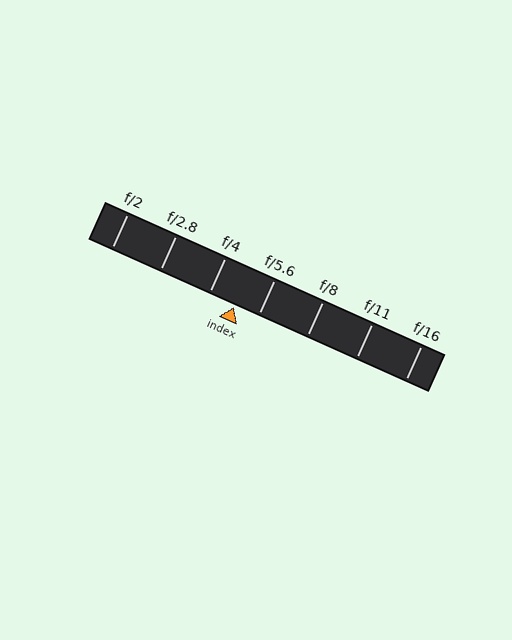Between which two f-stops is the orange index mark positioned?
The index mark is between f/4 and f/5.6.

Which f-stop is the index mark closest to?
The index mark is closest to f/5.6.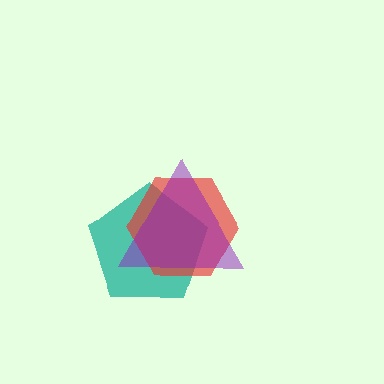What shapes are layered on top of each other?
The layered shapes are: a teal pentagon, a red hexagon, a purple triangle.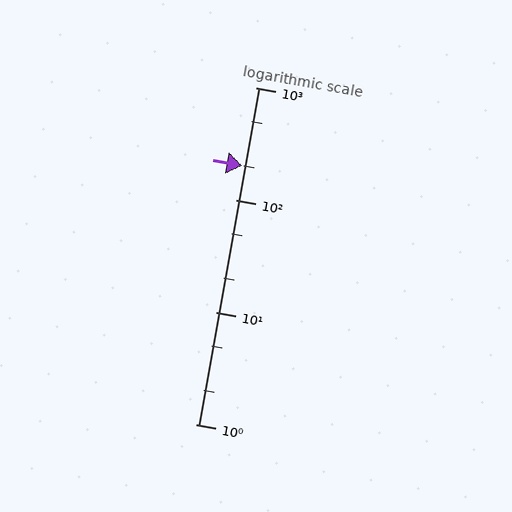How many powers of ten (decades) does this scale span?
The scale spans 3 decades, from 1 to 1000.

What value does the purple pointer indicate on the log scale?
The pointer indicates approximately 200.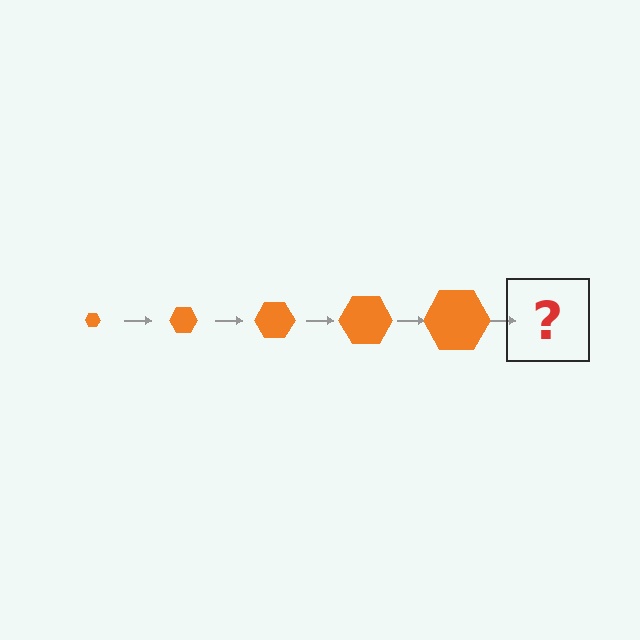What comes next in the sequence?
The next element should be an orange hexagon, larger than the previous one.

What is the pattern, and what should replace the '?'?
The pattern is that the hexagon gets progressively larger each step. The '?' should be an orange hexagon, larger than the previous one.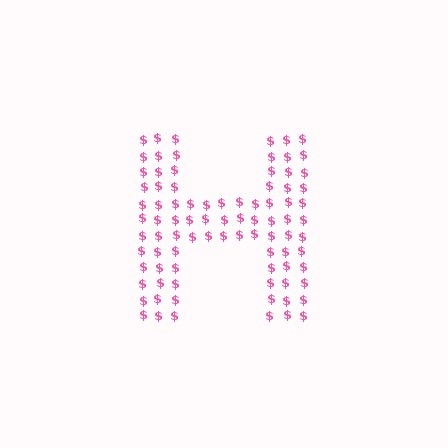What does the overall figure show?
The overall figure shows the letter H.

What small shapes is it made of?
It is made of small dollar signs.